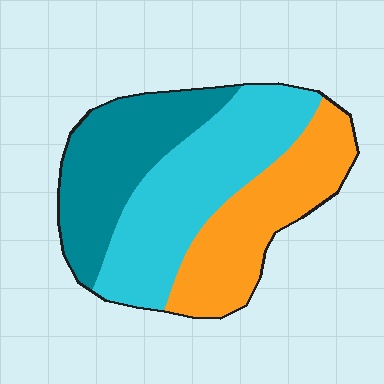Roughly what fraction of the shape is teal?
Teal covers about 30% of the shape.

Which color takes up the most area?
Cyan, at roughly 40%.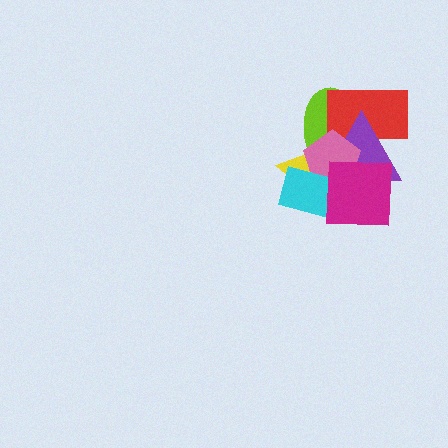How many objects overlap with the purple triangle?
6 objects overlap with the purple triangle.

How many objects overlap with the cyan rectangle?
5 objects overlap with the cyan rectangle.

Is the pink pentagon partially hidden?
Yes, it is partially covered by another shape.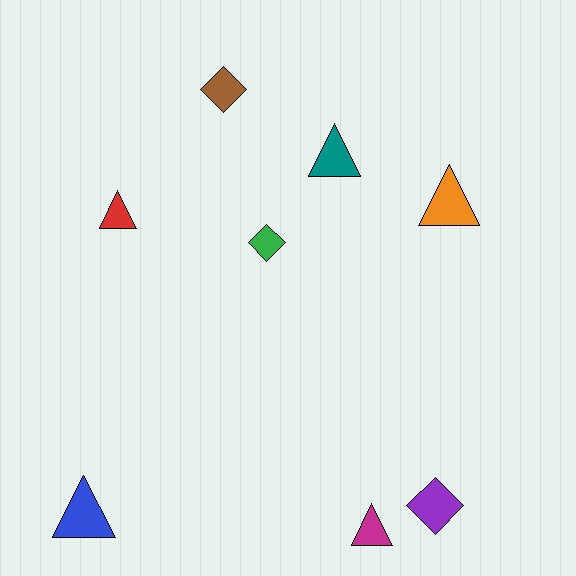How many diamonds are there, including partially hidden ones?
There are 3 diamonds.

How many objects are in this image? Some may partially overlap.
There are 8 objects.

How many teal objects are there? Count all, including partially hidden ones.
There is 1 teal object.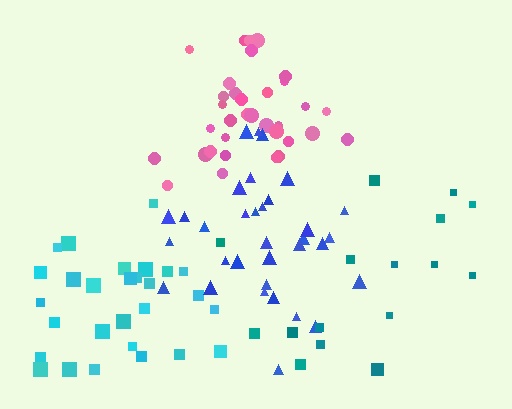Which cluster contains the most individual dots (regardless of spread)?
Pink (34).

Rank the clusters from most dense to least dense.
pink, blue, cyan, teal.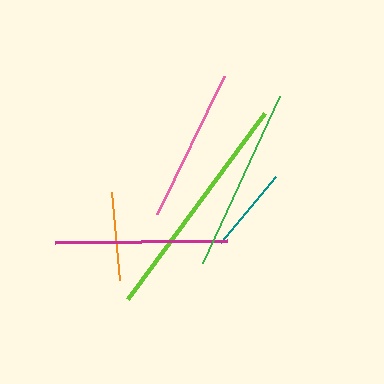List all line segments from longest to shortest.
From longest to shortest: lime, green, magenta, pink, orange, teal.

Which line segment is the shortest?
The teal line is the shortest at approximately 86 pixels.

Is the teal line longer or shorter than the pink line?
The pink line is longer than the teal line.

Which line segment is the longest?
The lime line is the longest at approximately 231 pixels.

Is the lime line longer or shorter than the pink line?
The lime line is longer than the pink line.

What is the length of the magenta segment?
The magenta segment is approximately 172 pixels long.